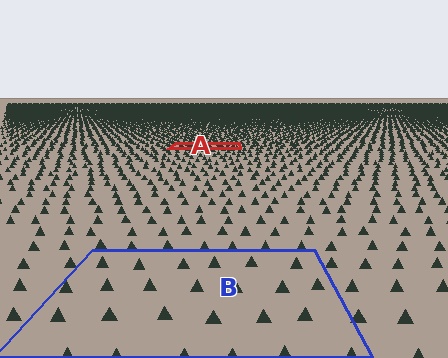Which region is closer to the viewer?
Region B is closer. The texture elements there are larger and more spread out.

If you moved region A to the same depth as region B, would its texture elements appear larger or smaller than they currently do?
They would appear larger. At a closer depth, the same texture elements are projected at a bigger on-screen size.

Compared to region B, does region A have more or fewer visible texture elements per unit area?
Region A has more texture elements per unit area — they are packed more densely because it is farther away.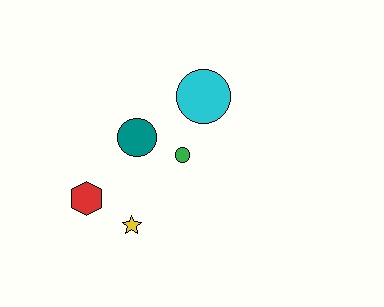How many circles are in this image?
There are 3 circles.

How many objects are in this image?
There are 5 objects.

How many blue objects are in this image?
There are no blue objects.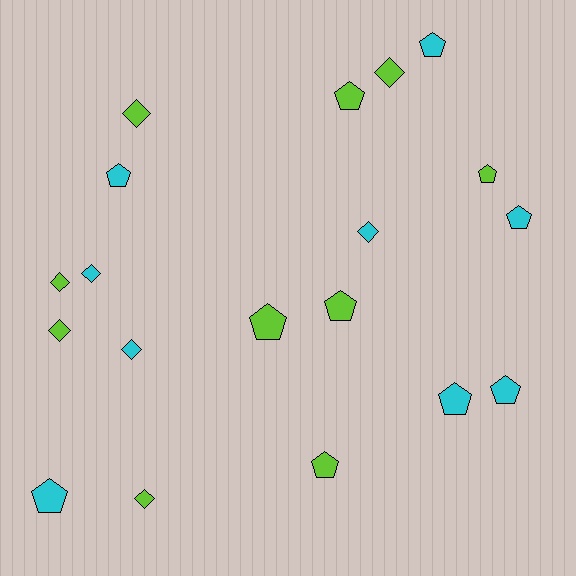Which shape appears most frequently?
Pentagon, with 11 objects.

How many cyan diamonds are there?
There are 3 cyan diamonds.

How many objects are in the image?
There are 19 objects.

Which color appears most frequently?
Lime, with 10 objects.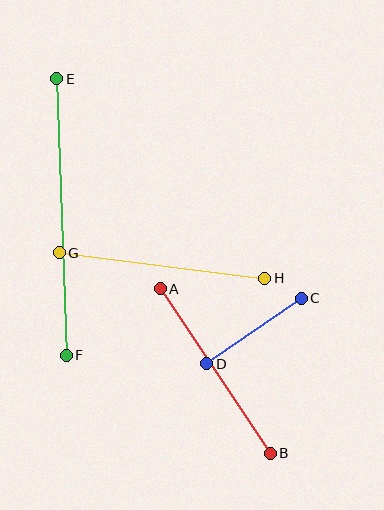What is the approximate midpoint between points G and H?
The midpoint is at approximately (162, 265) pixels.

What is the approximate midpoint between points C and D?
The midpoint is at approximately (254, 331) pixels.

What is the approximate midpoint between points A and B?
The midpoint is at approximately (215, 371) pixels.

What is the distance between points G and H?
The distance is approximately 207 pixels.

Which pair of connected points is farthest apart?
Points E and F are farthest apart.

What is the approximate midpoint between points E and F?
The midpoint is at approximately (62, 217) pixels.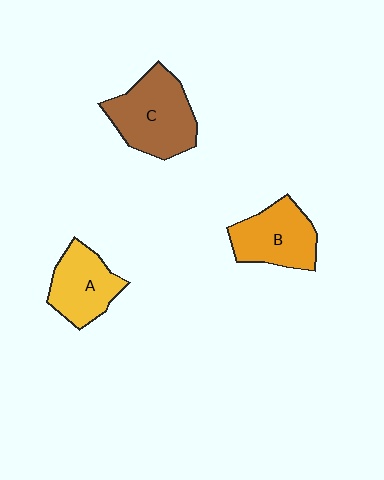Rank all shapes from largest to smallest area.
From largest to smallest: C (brown), B (orange), A (yellow).